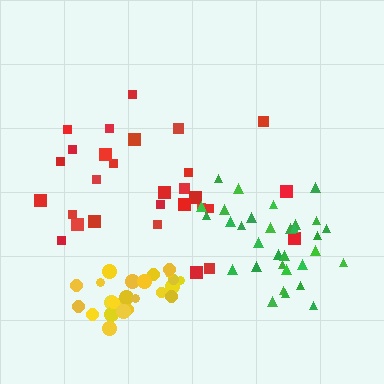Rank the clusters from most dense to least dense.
yellow, green, red.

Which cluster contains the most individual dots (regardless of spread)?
Green (32).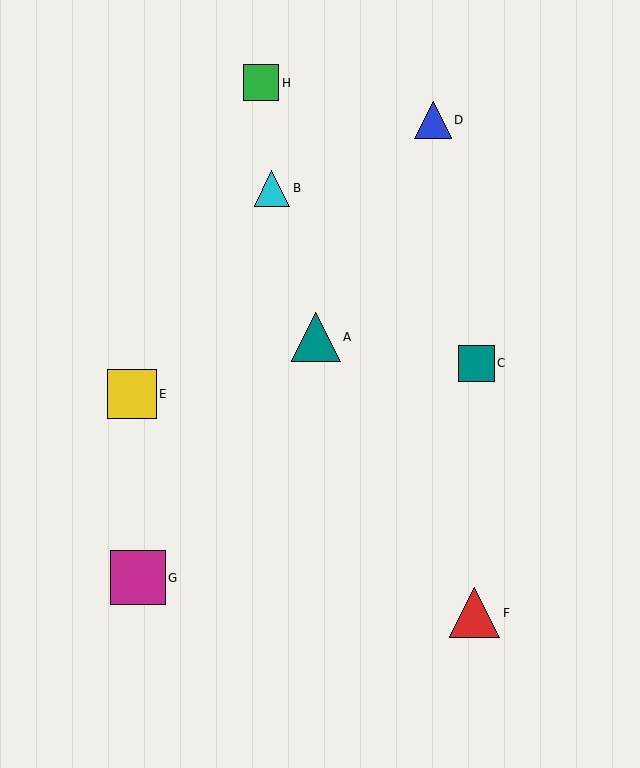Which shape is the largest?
The magenta square (labeled G) is the largest.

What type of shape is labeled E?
Shape E is a yellow square.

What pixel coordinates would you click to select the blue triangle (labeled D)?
Click at (433, 120) to select the blue triangle D.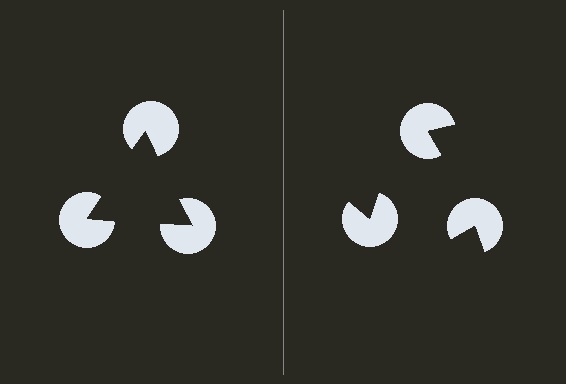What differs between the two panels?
The pac-man discs are positioned identically on both sides; only the wedge orientations differ. On the left they align to a triangle; on the right they are misaligned.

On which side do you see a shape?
An illusory triangle appears on the left side. On the right side the wedge cuts are rotated, so no coherent shape forms.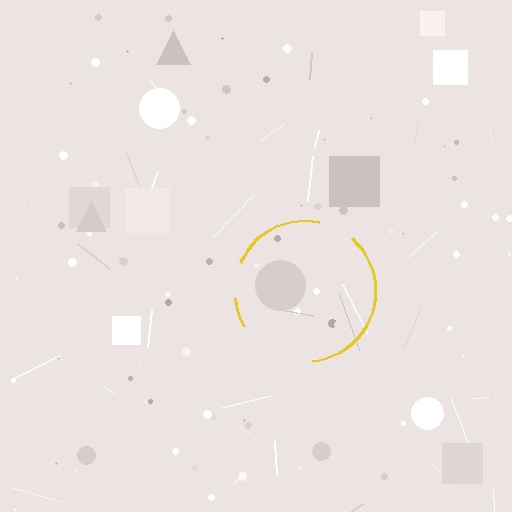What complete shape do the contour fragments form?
The contour fragments form a circle.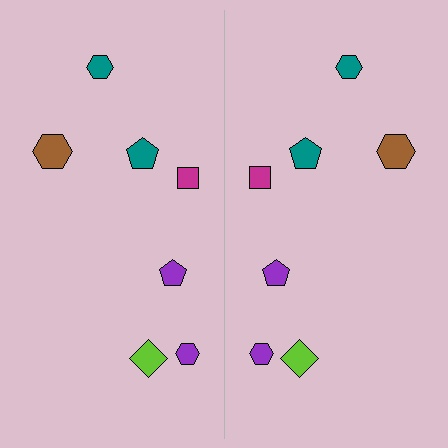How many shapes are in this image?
There are 14 shapes in this image.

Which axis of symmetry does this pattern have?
The pattern has a vertical axis of symmetry running through the center of the image.